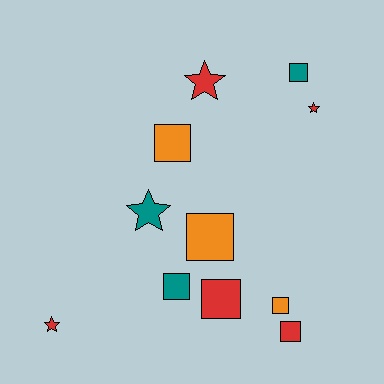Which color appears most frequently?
Red, with 5 objects.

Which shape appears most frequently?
Square, with 7 objects.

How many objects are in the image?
There are 11 objects.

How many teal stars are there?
There is 1 teal star.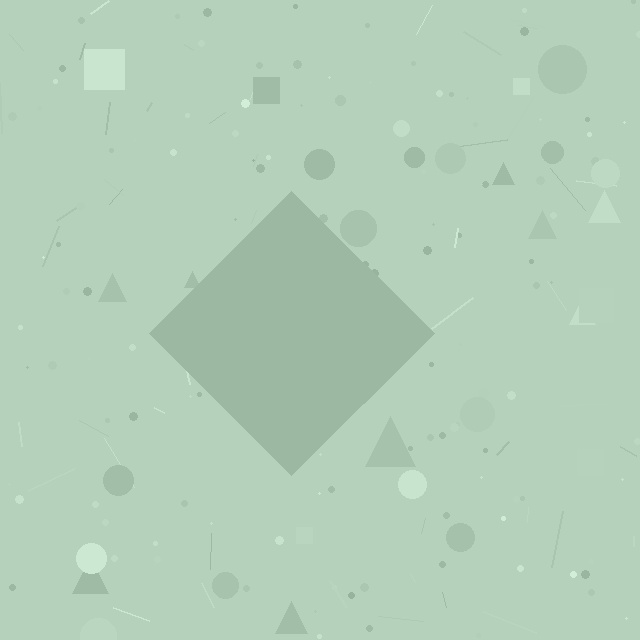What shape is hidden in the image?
A diamond is hidden in the image.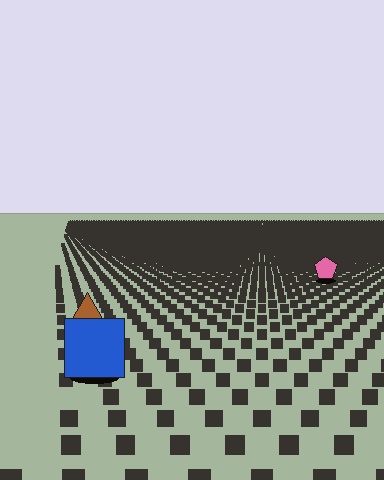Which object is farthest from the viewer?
The pink pentagon is farthest from the viewer. It appears smaller and the ground texture around it is denser.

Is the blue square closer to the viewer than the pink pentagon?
Yes. The blue square is closer — you can tell from the texture gradient: the ground texture is coarser near it.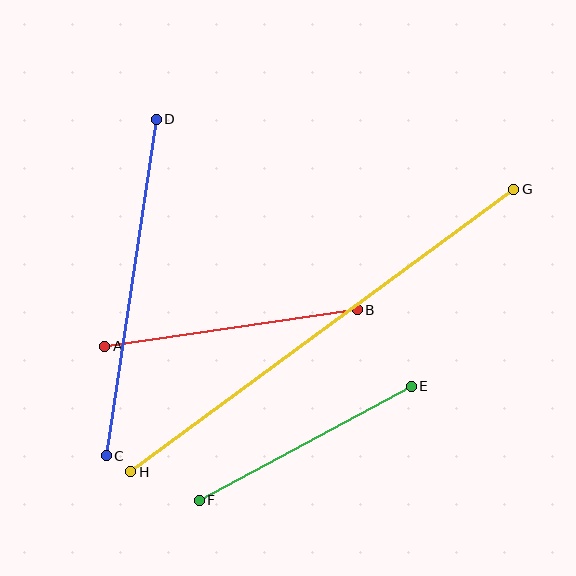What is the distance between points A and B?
The distance is approximately 255 pixels.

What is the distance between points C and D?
The distance is approximately 341 pixels.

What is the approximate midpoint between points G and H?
The midpoint is at approximately (322, 330) pixels.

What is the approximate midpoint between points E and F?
The midpoint is at approximately (305, 443) pixels.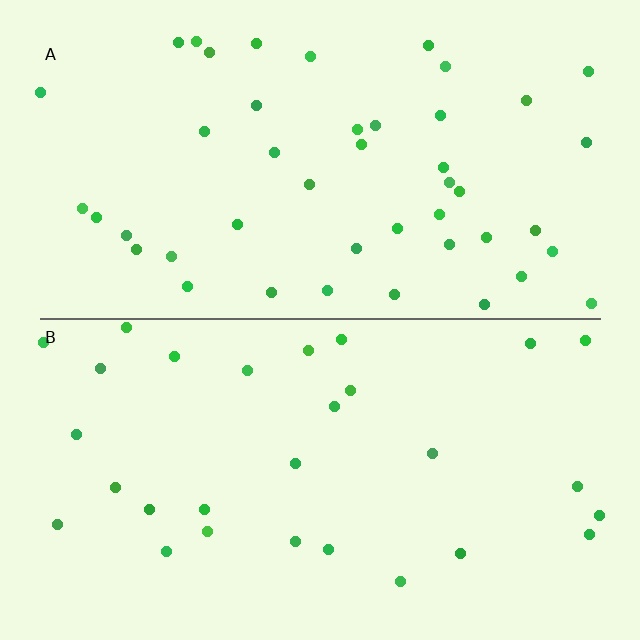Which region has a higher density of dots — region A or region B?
A (the top).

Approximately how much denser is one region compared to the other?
Approximately 1.6× — region A over region B.